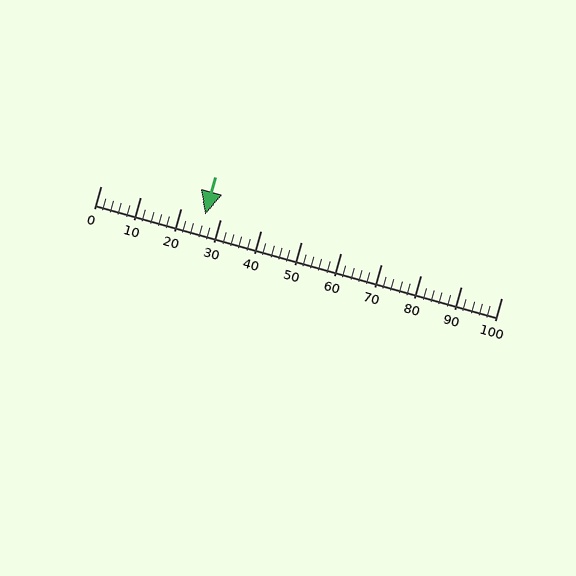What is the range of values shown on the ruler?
The ruler shows values from 0 to 100.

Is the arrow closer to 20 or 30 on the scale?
The arrow is closer to 30.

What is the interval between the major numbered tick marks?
The major tick marks are spaced 10 units apart.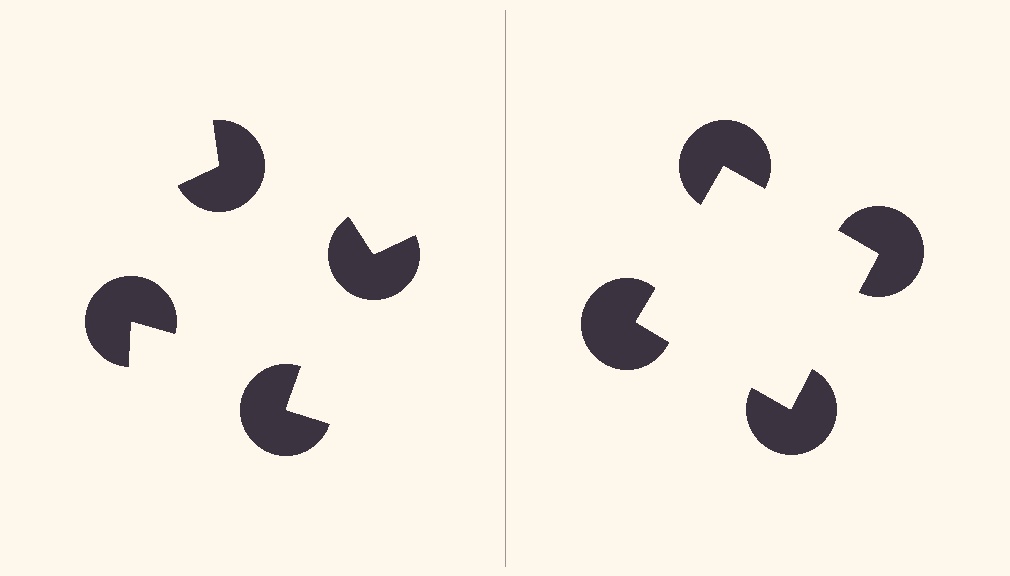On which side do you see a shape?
An illusory square appears on the right side. On the left side the wedge cuts are rotated, so no coherent shape forms.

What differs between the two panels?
The pac-man discs are positioned identically on both sides; only the wedge orientations differ. On the right they align to a square; on the left they are misaligned.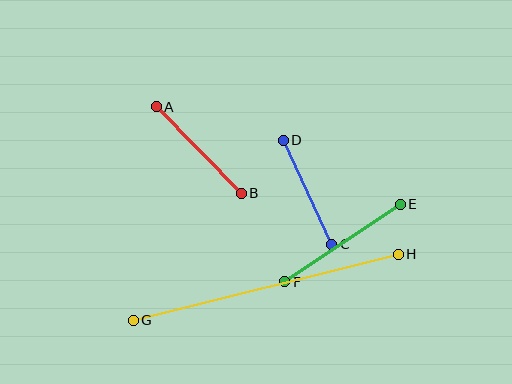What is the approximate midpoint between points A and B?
The midpoint is at approximately (199, 150) pixels.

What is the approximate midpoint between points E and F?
The midpoint is at approximately (343, 243) pixels.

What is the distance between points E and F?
The distance is approximately 139 pixels.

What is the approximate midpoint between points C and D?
The midpoint is at approximately (308, 192) pixels.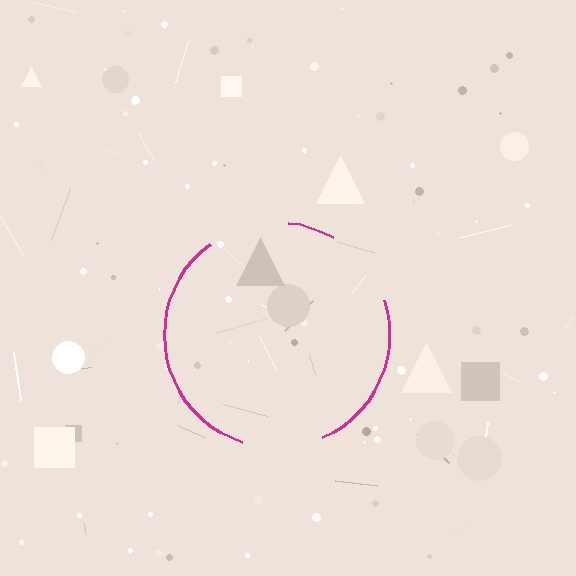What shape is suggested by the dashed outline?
The dashed outline suggests a circle.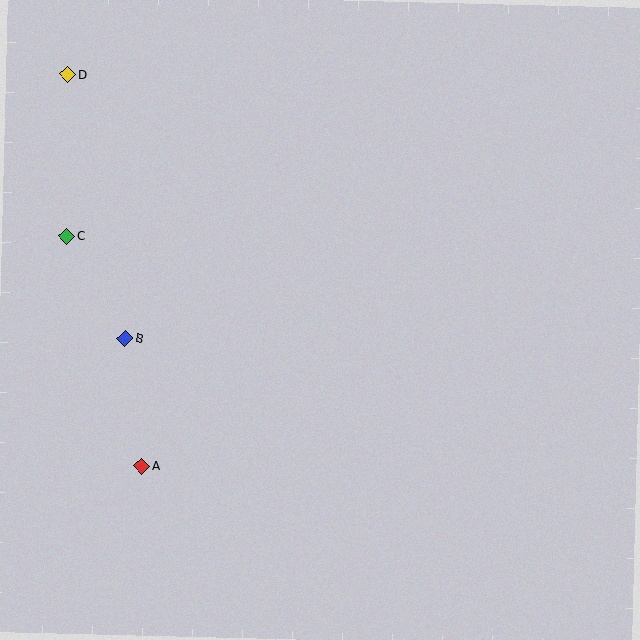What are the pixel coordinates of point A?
Point A is at (142, 466).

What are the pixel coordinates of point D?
Point D is at (68, 75).